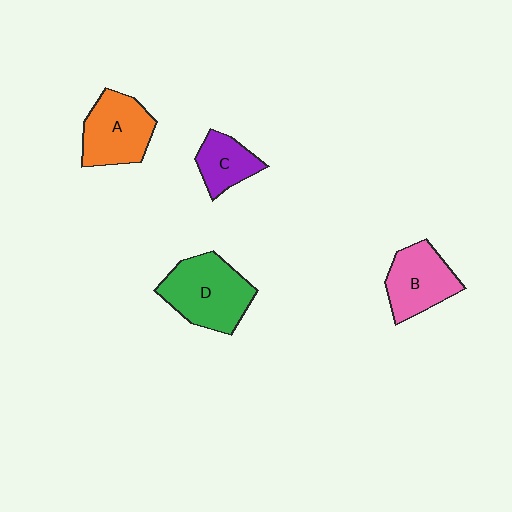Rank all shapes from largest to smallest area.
From largest to smallest: D (green), A (orange), B (pink), C (purple).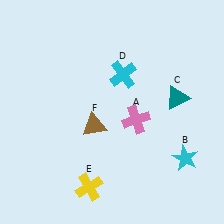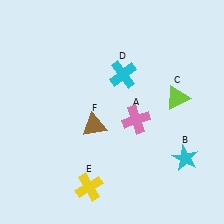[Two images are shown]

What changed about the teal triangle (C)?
In Image 1, C is teal. In Image 2, it changed to lime.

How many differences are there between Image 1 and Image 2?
There is 1 difference between the two images.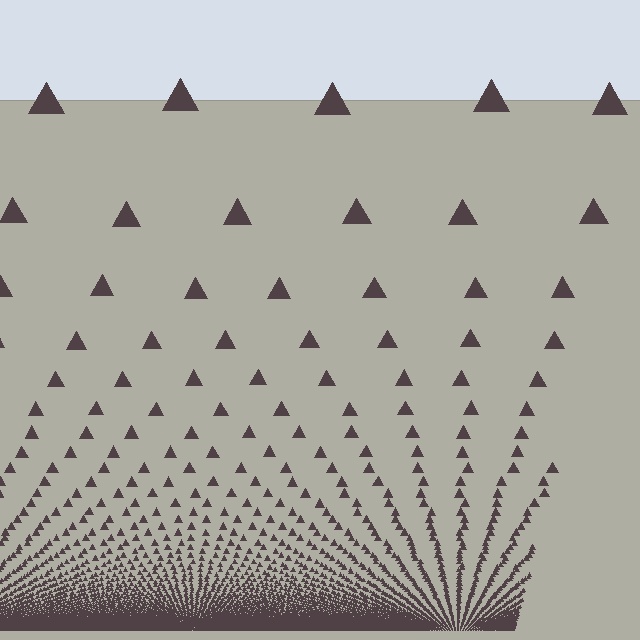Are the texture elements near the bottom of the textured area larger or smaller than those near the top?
Smaller. The gradient is inverted — elements near the bottom are smaller and denser.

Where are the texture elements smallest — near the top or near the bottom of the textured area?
Near the bottom.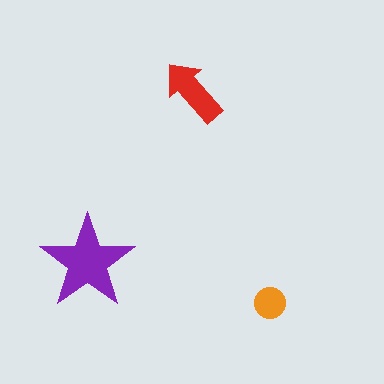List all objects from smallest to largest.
The orange circle, the red arrow, the purple star.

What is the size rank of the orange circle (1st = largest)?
3rd.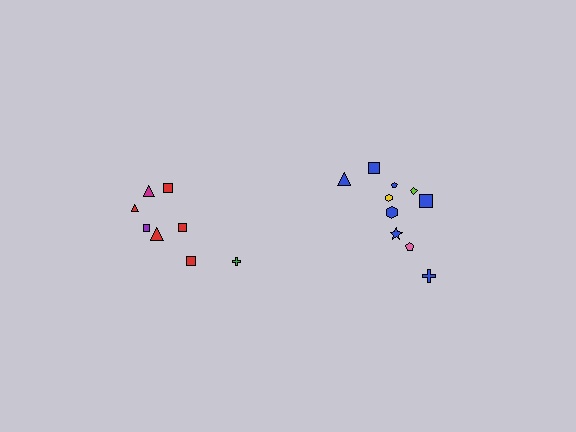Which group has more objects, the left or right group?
The right group.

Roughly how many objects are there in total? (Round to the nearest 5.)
Roughly 20 objects in total.